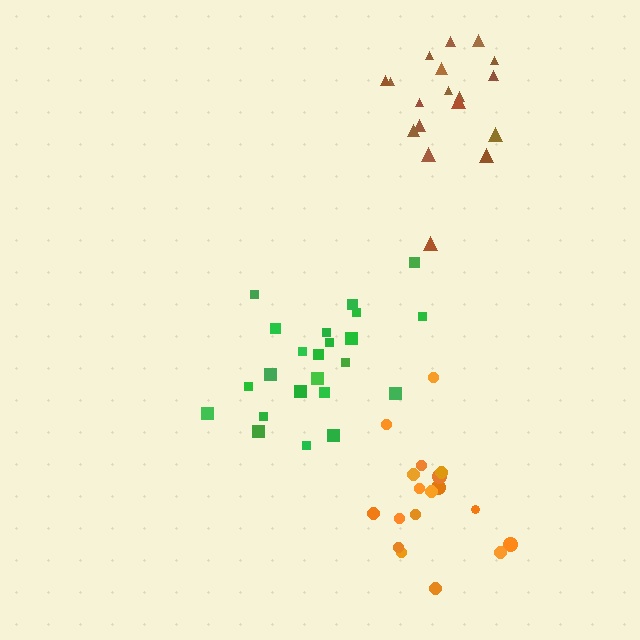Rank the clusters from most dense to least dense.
orange, green, brown.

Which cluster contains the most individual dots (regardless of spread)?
Green (23).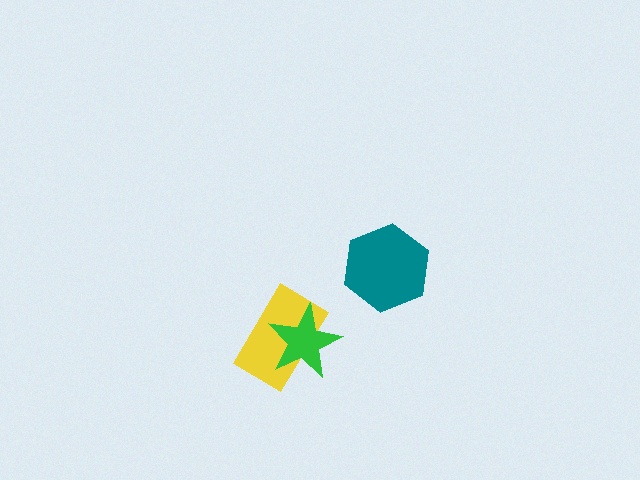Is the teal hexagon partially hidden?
No, no other shape covers it.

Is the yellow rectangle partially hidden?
Yes, it is partially covered by another shape.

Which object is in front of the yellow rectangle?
The green star is in front of the yellow rectangle.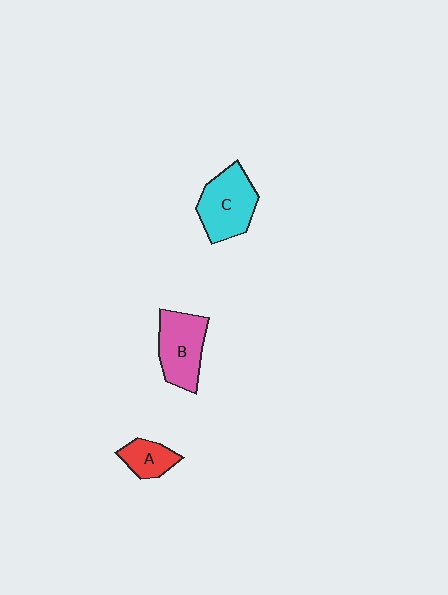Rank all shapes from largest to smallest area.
From largest to smallest: C (cyan), B (pink), A (red).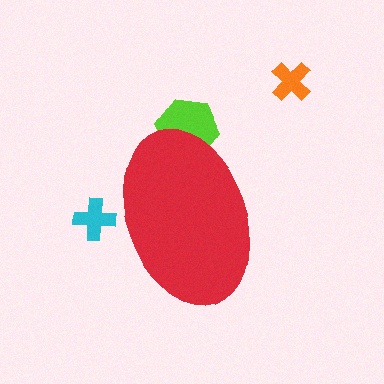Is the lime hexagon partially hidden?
Yes, the lime hexagon is partially hidden behind the red ellipse.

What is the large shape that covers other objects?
A red ellipse.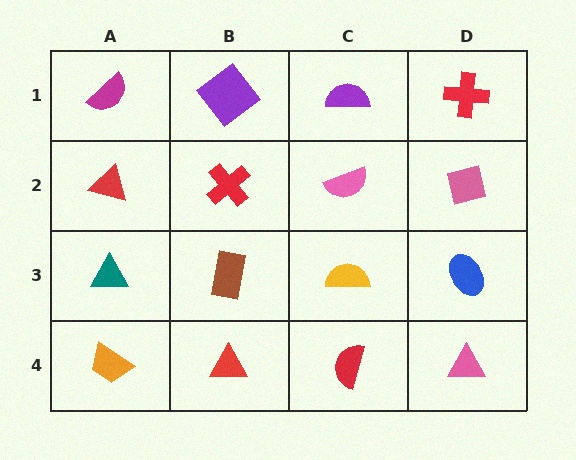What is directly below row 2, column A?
A teal triangle.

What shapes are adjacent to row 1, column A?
A red triangle (row 2, column A), a purple diamond (row 1, column B).